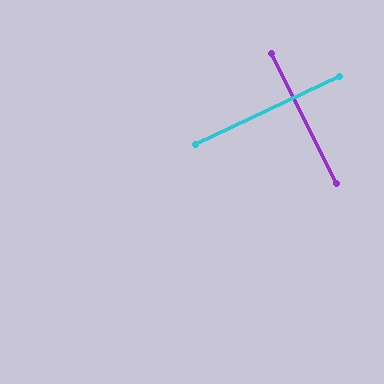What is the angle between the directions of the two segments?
Approximately 89 degrees.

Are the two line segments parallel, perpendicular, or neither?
Perpendicular — they meet at approximately 89°.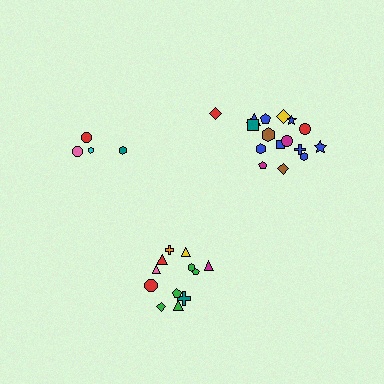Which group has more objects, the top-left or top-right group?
The top-right group.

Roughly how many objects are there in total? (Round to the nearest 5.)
Roughly 35 objects in total.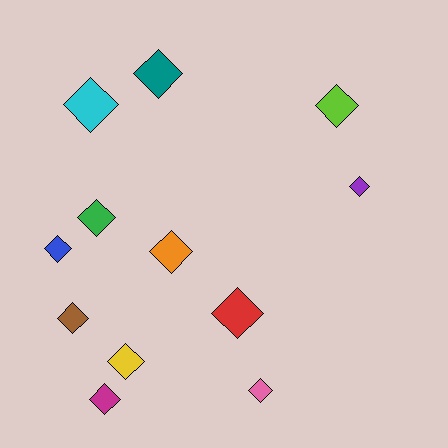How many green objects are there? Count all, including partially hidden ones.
There is 1 green object.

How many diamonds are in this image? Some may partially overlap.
There are 12 diamonds.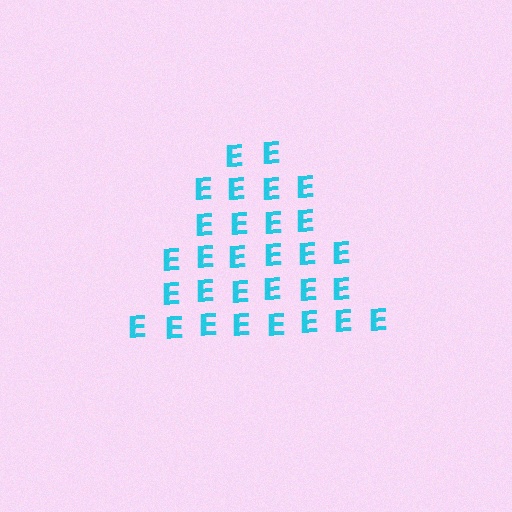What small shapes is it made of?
It is made of small letter E's.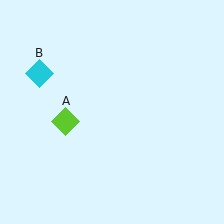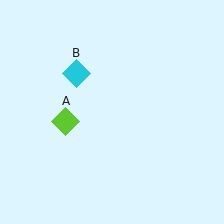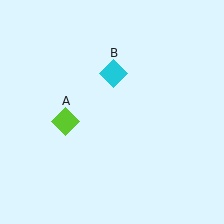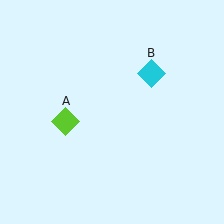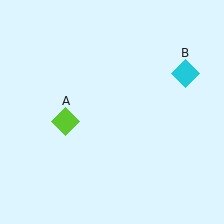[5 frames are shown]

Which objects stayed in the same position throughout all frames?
Lime diamond (object A) remained stationary.